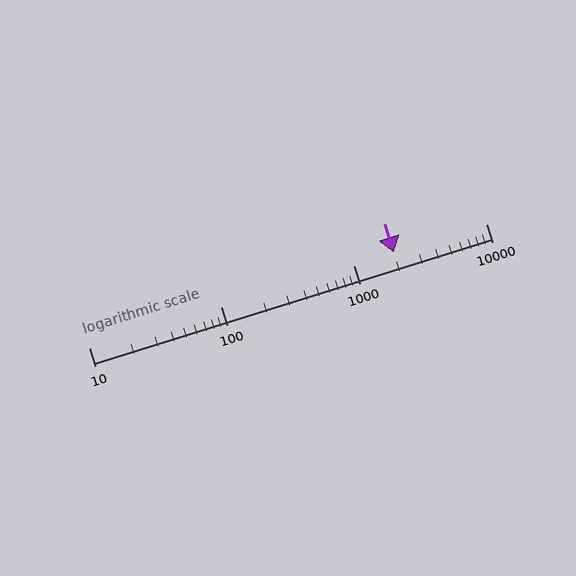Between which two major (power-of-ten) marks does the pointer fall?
The pointer is between 1000 and 10000.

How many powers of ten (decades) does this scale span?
The scale spans 3 decades, from 10 to 10000.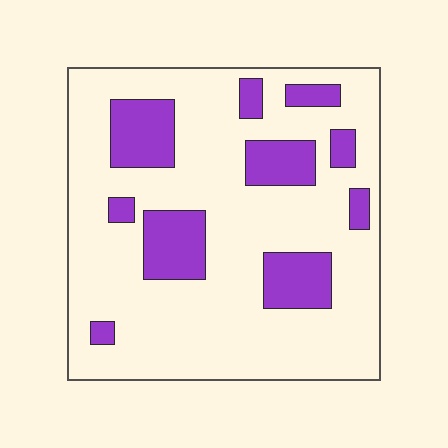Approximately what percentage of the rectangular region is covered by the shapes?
Approximately 20%.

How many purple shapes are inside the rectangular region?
10.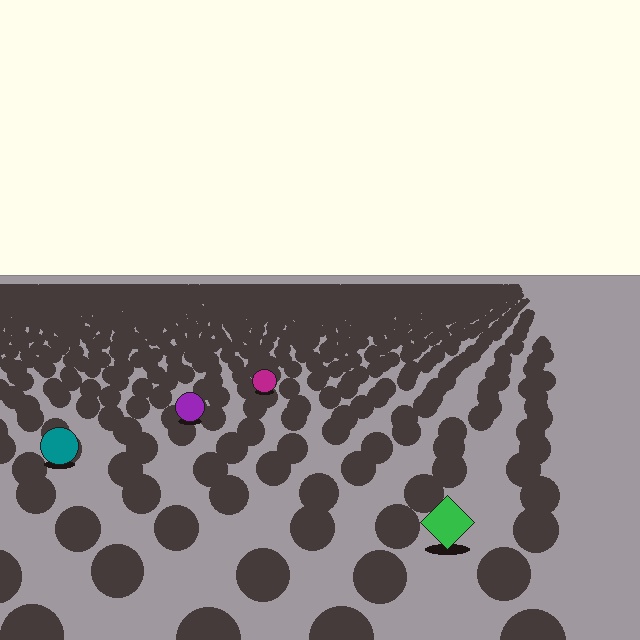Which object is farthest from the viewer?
The magenta circle is farthest from the viewer. It appears smaller and the ground texture around it is denser.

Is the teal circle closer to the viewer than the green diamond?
No. The green diamond is closer — you can tell from the texture gradient: the ground texture is coarser near it.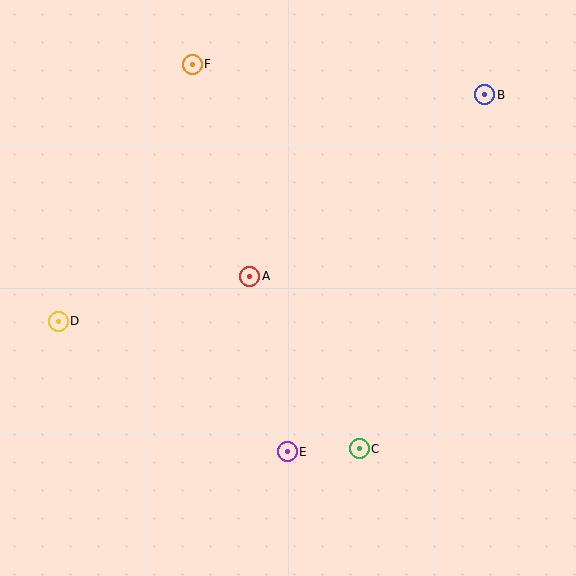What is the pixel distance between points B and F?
The distance between B and F is 294 pixels.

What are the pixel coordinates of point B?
Point B is at (485, 95).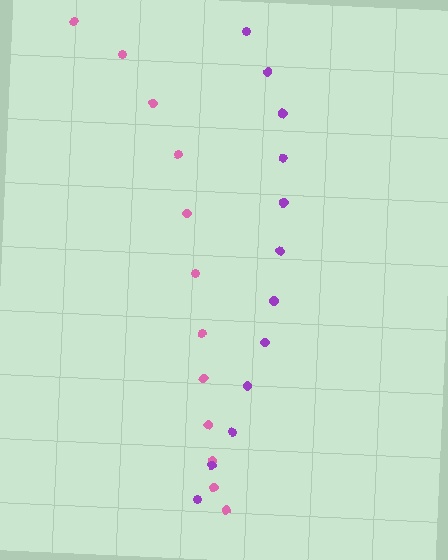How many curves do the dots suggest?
There are 2 distinct paths.